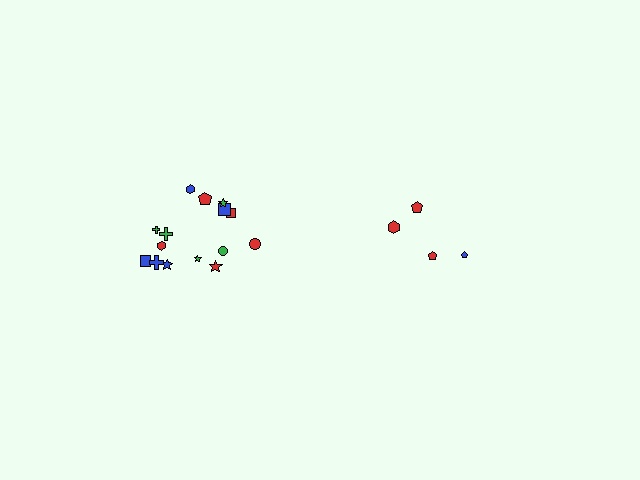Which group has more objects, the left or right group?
The left group.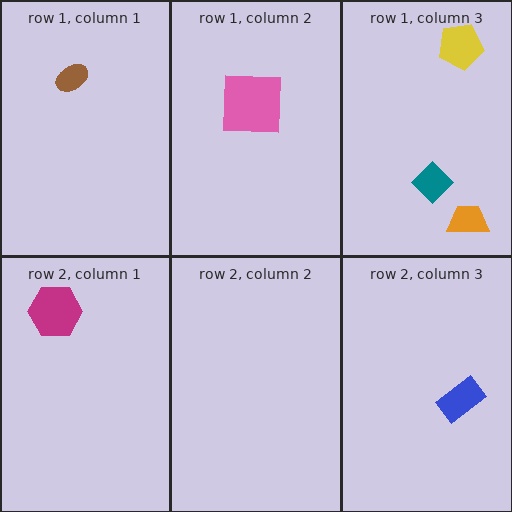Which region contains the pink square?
The row 1, column 2 region.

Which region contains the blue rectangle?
The row 2, column 3 region.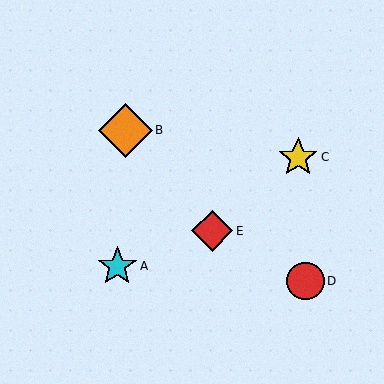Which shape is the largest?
The orange diamond (labeled B) is the largest.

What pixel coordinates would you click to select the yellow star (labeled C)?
Click at (298, 157) to select the yellow star C.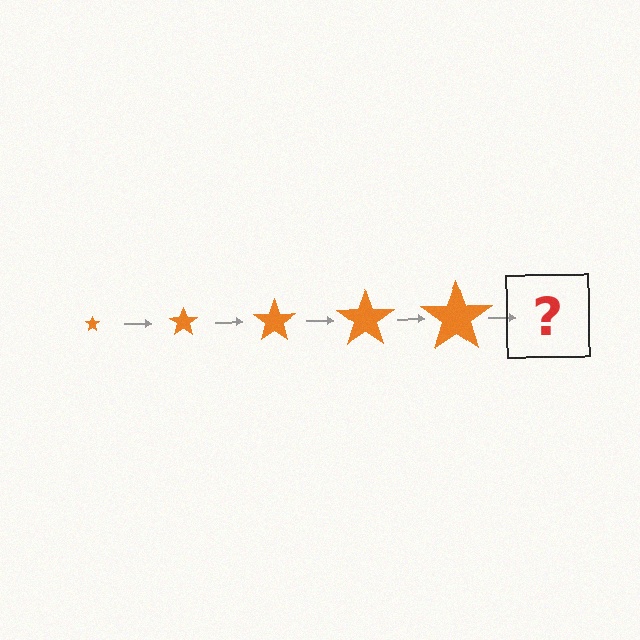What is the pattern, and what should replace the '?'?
The pattern is that the star gets progressively larger each step. The '?' should be an orange star, larger than the previous one.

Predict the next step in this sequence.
The next step is an orange star, larger than the previous one.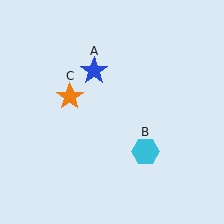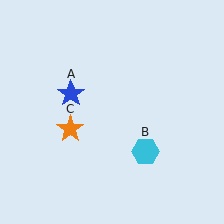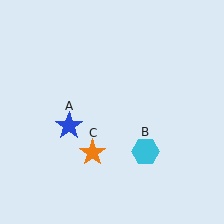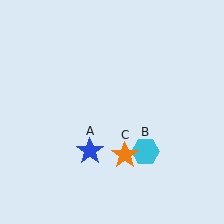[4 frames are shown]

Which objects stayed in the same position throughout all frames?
Cyan hexagon (object B) remained stationary.